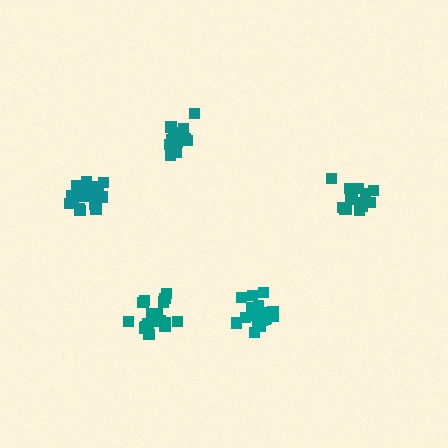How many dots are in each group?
Group 1: 20 dots, Group 2: 18 dots, Group 3: 19 dots, Group 4: 15 dots, Group 5: 16 dots (88 total).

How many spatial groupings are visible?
There are 5 spatial groupings.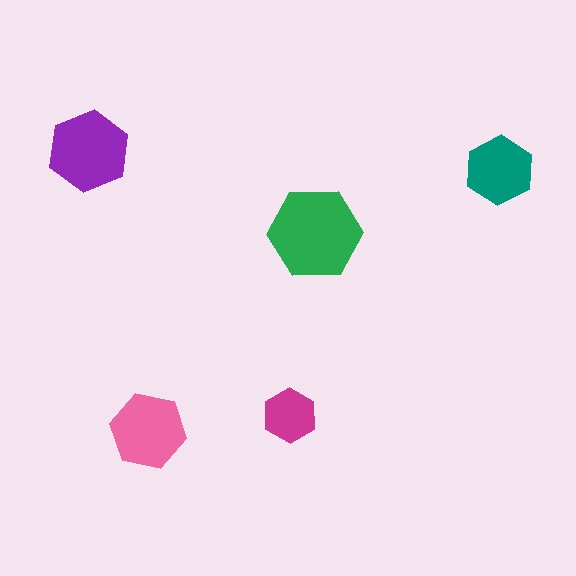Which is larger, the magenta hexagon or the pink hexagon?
The pink one.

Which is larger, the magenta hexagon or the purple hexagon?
The purple one.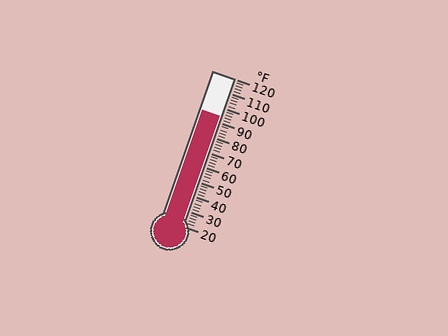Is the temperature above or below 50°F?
The temperature is above 50°F.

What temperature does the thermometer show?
The thermometer shows approximately 94°F.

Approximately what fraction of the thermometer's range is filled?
The thermometer is filled to approximately 75% of its range.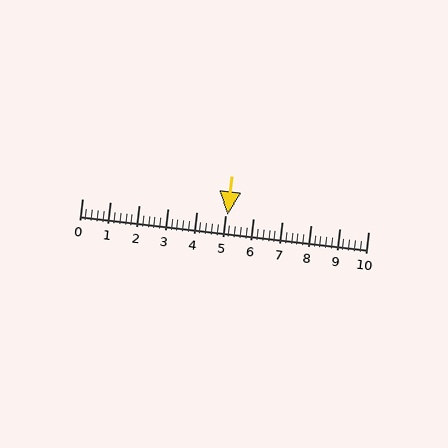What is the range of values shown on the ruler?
The ruler shows values from 0 to 10.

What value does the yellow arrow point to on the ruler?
The yellow arrow points to approximately 5.1.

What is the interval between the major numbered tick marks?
The major tick marks are spaced 1 units apart.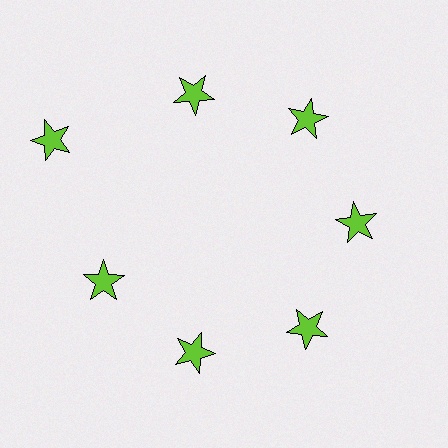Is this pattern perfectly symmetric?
No. The 7 lime stars are arranged in a ring, but one element near the 10 o'clock position is pushed outward from the center, breaking the 7-fold rotational symmetry.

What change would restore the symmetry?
The symmetry would be restored by moving it inward, back onto the ring so that all 7 stars sit at equal angles and equal distance from the center.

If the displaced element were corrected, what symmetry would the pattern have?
It would have 7-fold rotational symmetry — the pattern would map onto itself every 51 degrees.